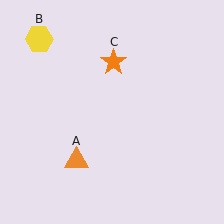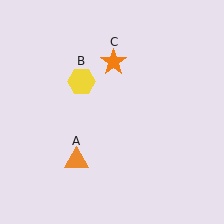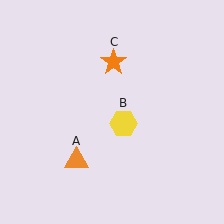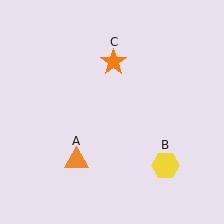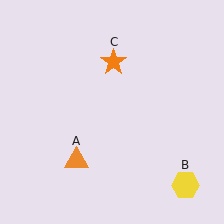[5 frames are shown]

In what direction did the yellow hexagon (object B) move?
The yellow hexagon (object B) moved down and to the right.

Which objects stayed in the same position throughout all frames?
Orange triangle (object A) and orange star (object C) remained stationary.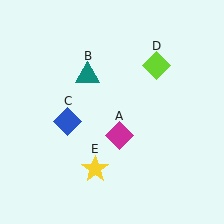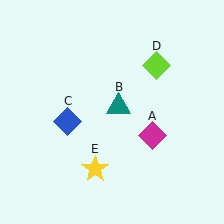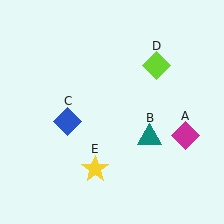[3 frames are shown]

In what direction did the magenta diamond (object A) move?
The magenta diamond (object A) moved right.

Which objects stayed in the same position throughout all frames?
Blue diamond (object C) and lime diamond (object D) and yellow star (object E) remained stationary.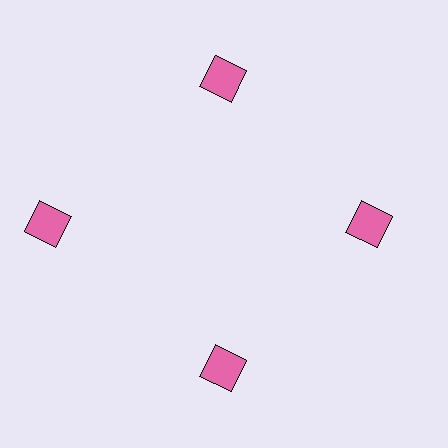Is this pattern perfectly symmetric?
No. The 4 pink squares are arranged in a ring, but one element near the 9 o'clock position is pushed outward from the center, breaking the 4-fold rotational symmetry.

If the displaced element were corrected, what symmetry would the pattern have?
It would have 4-fold rotational symmetry — the pattern would map onto itself every 90 degrees.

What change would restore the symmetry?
The symmetry would be restored by moving it inward, back onto the ring so that all 4 squares sit at equal angles and equal distance from the center.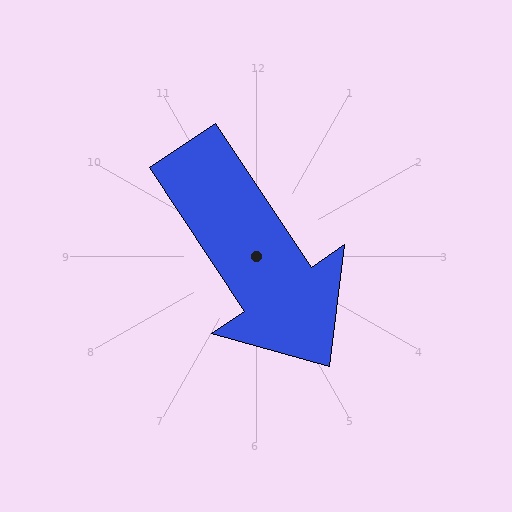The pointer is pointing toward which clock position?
Roughly 5 o'clock.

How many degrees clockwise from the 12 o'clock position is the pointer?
Approximately 146 degrees.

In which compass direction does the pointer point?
Southeast.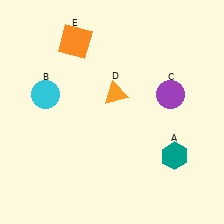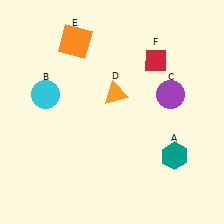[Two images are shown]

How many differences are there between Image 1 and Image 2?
There is 1 difference between the two images.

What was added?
A red diamond (F) was added in Image 2.